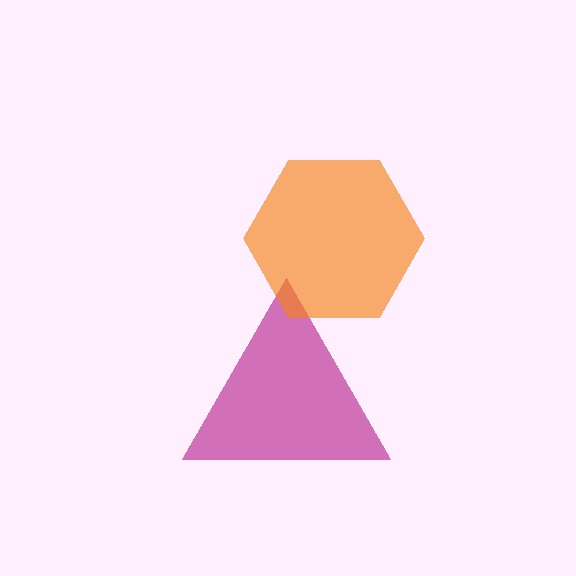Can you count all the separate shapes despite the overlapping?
Yes, there are 2 separate shapes.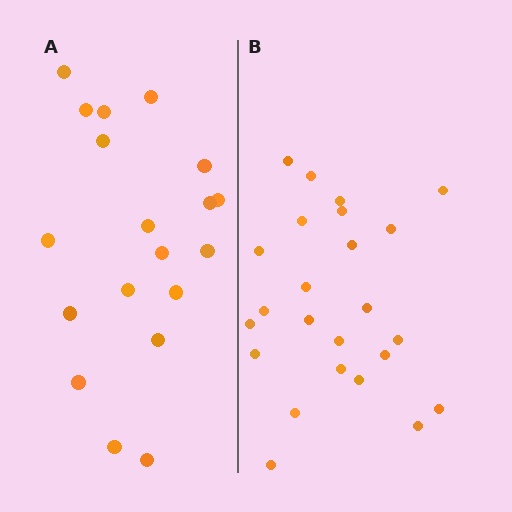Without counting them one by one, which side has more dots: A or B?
Region B (the right region) has more dots.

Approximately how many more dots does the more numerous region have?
Region B has about 5 more dots than region A.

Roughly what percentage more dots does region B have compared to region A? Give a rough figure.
About 25% more.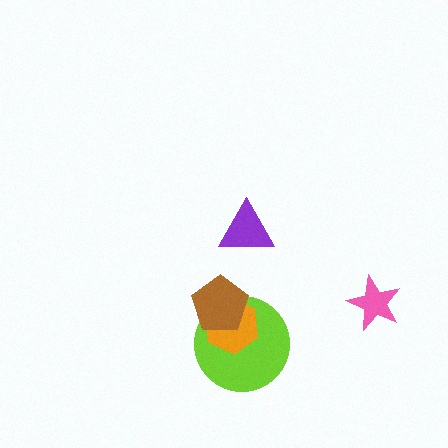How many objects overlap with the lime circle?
2 objects overlap with the lime circle.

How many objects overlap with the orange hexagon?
2 objects overlap with the orange hexagon.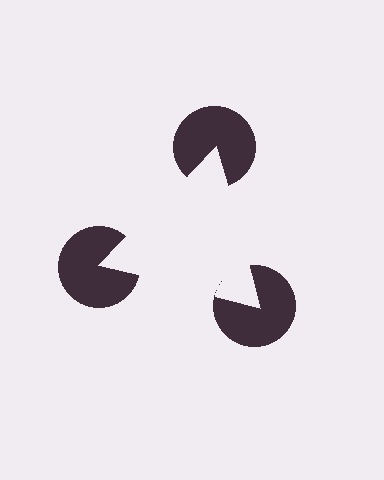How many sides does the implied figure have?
3 sides.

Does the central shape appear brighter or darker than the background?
It typically appears slightly brighter than the background, even though no actual brightness change is drawn.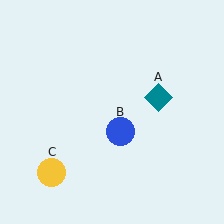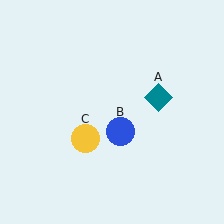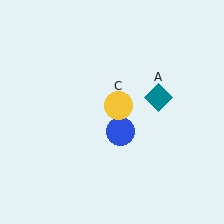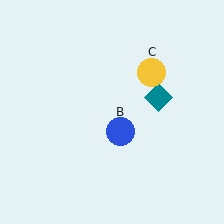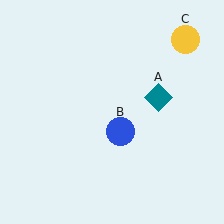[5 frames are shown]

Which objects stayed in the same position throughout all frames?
Teal diamond (object A) and blue circle (object B) remained stationary.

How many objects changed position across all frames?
1 object changed position: yellow circle (object C).